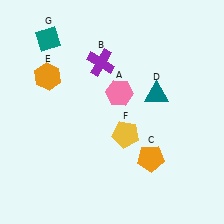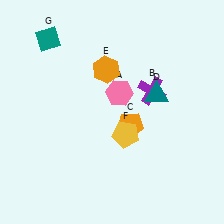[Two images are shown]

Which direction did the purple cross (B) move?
The purple cross (B) moved right.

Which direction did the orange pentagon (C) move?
The orange pentagon (C) moved up.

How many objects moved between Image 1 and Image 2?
3 objects moved between the two images.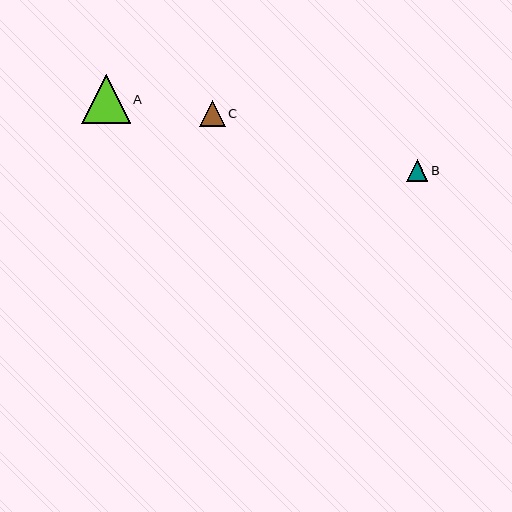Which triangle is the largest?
Triangle A is the largest with a size of approximately 49 pixels.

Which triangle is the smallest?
Triangle B is the smallest with a size of approximately 22 pixels.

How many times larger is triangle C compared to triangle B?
Triangle C is approximately 1.2 times the size of triangle B.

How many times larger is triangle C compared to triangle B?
Triangle C is approximately 1.2 times the size of triangle B.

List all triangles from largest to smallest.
From largest to smallest: A, C, B.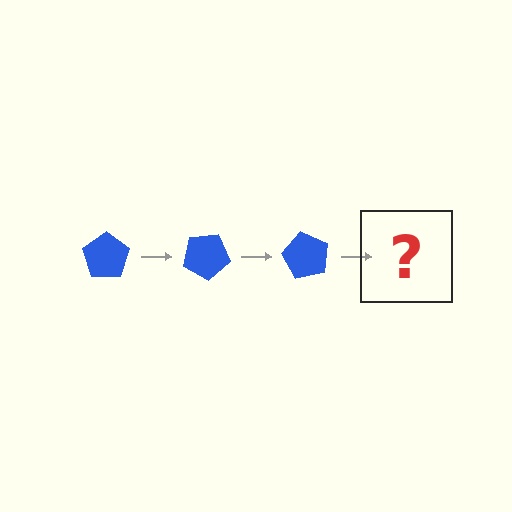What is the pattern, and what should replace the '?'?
The pattern is that the pentagon rotates 30 degrees each step. The '?' should be a blue pentagon rotated 90 degrees.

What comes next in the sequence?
The next element should be a blue pentagon rotated 90 degrees.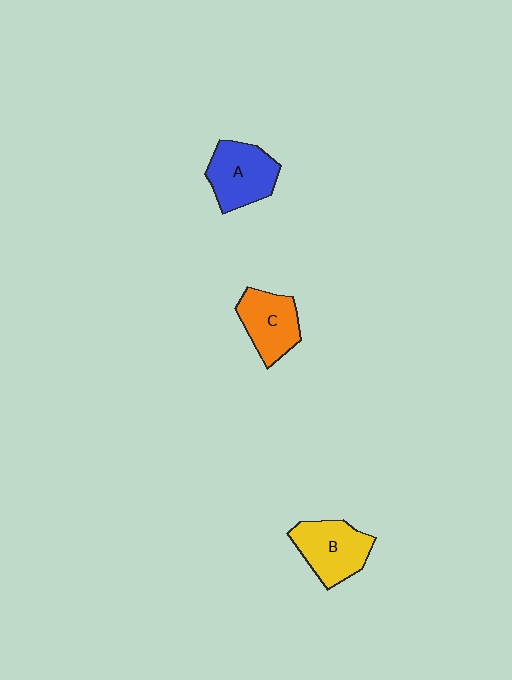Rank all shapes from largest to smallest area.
From largest to smallest: B (yellow), A (blue), C (orange).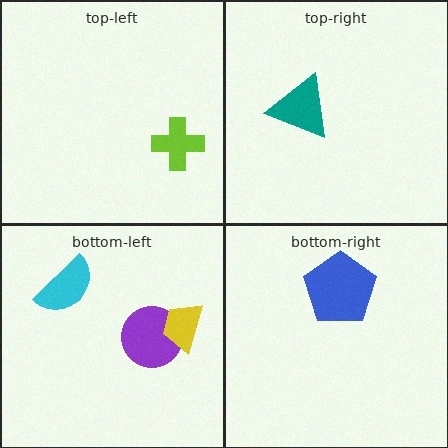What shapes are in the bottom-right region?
The blue pentagon.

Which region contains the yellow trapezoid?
The bottom-left region.